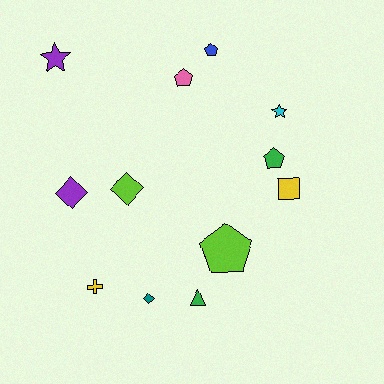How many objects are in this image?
There are 12 objects.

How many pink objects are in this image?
There is 1 pink object.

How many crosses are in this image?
There is 1 cross.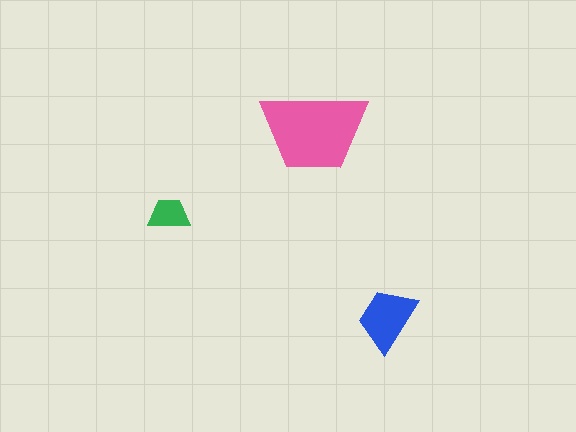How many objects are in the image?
There are 3 objects in the image.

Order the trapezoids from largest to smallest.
the pink one, the blue one, the green one.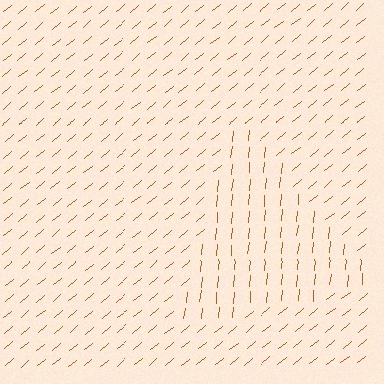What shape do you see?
I see a triangle.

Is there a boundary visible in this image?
Yes, there is a texture boundary formed by a change in line orientation.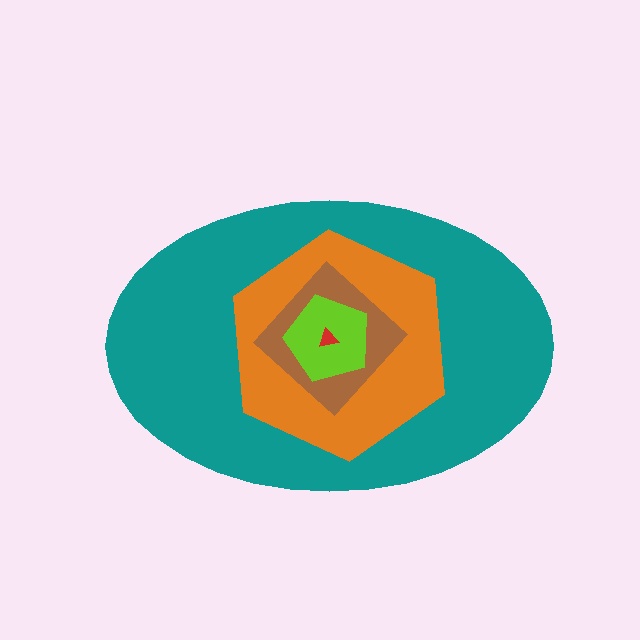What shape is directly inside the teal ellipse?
The orange hexagon.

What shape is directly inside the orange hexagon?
The brown diamond.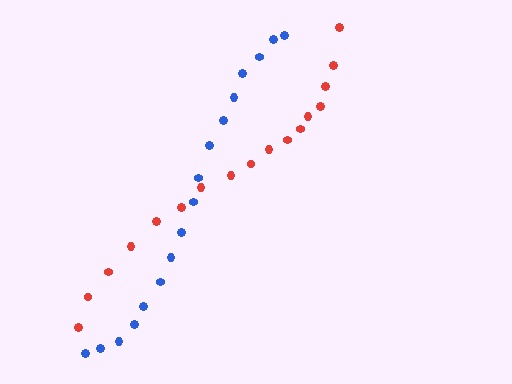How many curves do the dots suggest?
There are 2 distinct paths.